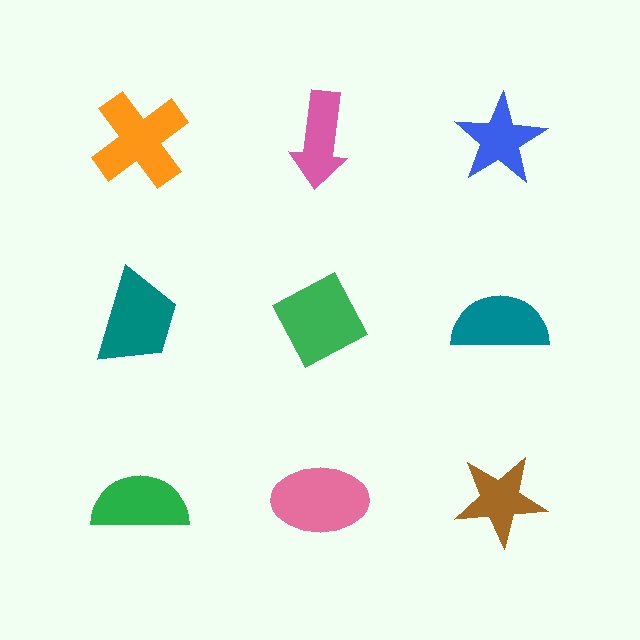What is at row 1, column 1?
An orange cross.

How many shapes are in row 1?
3 shapes.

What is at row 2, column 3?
A teal semicircle.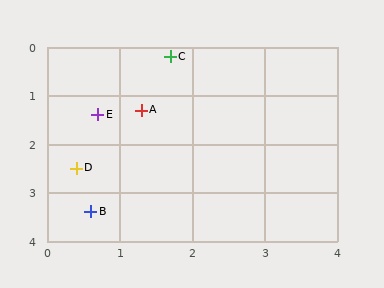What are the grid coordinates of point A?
Point A is at approximately (1.3, 1.3).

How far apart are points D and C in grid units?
Points D and C are about 2.6 grid units apart.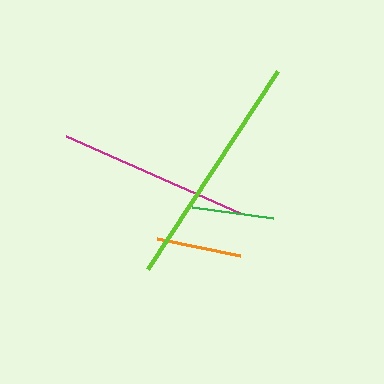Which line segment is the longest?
The lime line is the longest at approximately 237 pixels.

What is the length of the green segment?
The green segment is approximately 81 pixels long.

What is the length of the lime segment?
The lime segment is approximately 237 pixels long.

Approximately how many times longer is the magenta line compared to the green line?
The magenta line is approximately 2.3 times the length of the green line.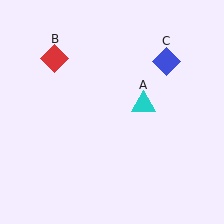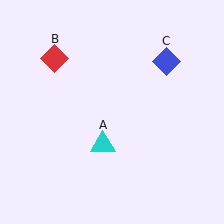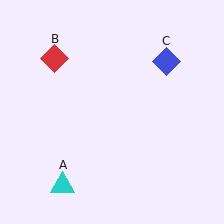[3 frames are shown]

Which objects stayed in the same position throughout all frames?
Red diamond (object B) and blue diamond (object C) remained stationary.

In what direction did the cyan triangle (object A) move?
The cyan triangle (object A) moved down and to the left.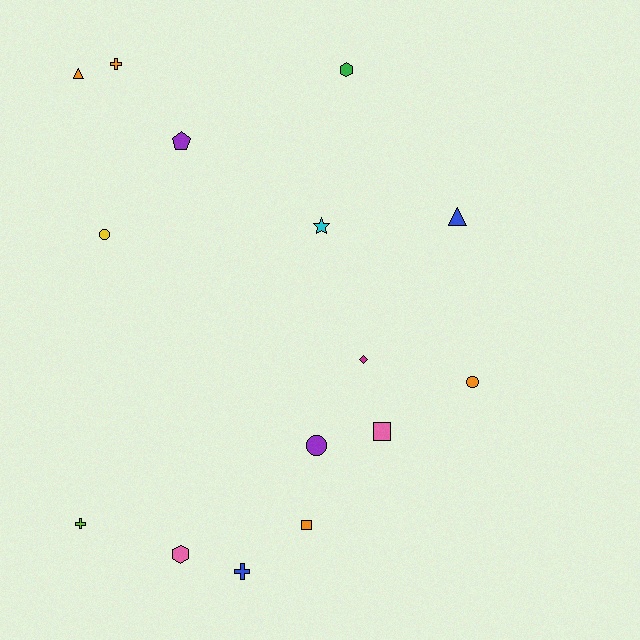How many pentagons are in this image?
There is 1 pentagon.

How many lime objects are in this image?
There is 1 lime object.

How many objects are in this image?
There are 15 objects.